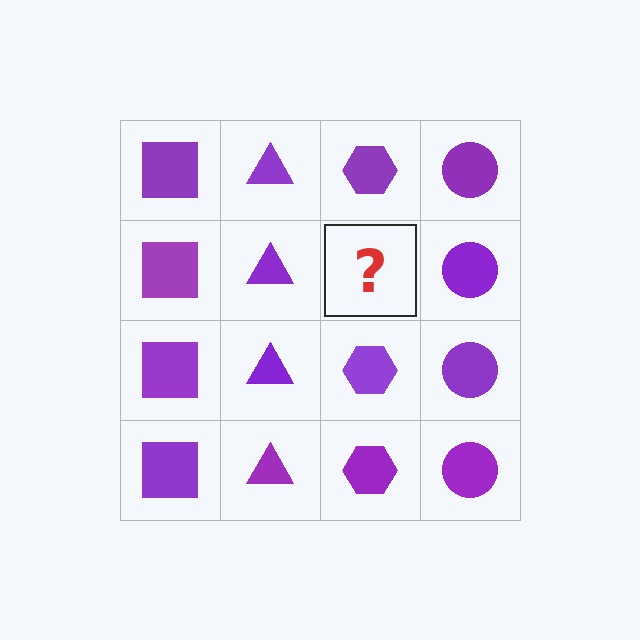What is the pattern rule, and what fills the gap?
The rule is that each column has a consistent shape. The gap should be filled with a purple hexagon.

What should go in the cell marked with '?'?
The missing cell should contain a purple hexagon.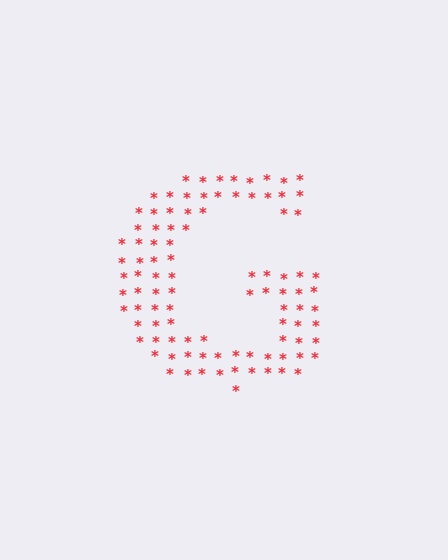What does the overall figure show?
The overall figure shows the letter G.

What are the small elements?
The small elements are asterisks.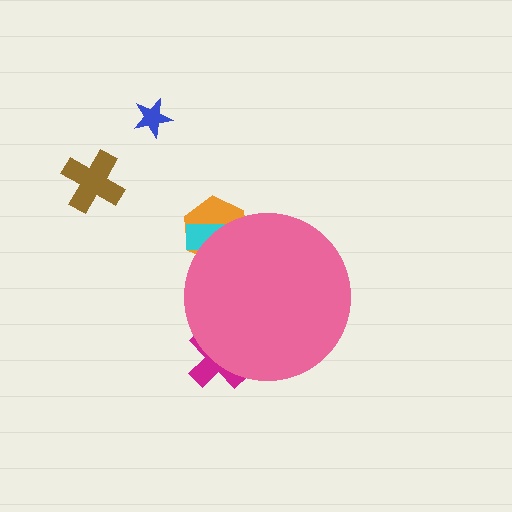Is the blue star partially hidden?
No, the blue star is fully visible.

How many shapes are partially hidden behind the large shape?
3 shapes are partially hidden.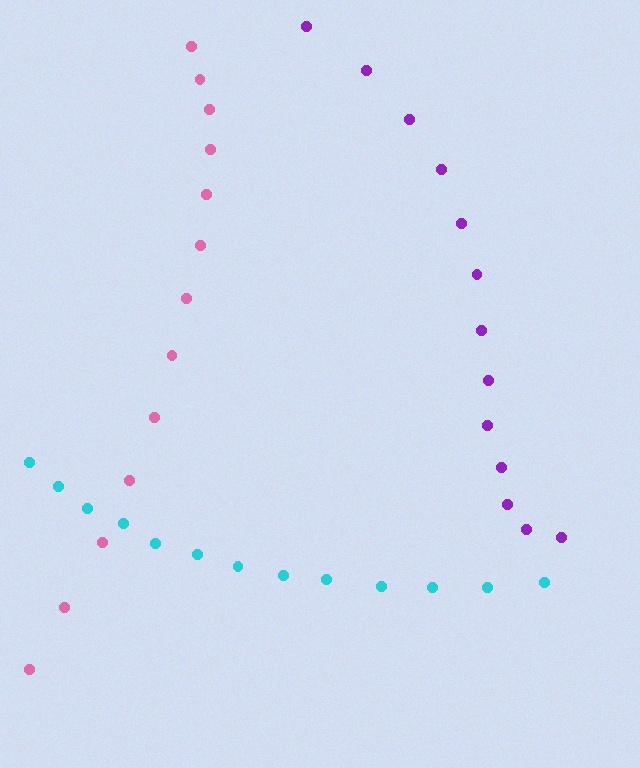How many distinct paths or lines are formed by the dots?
There are 3 distinct paths.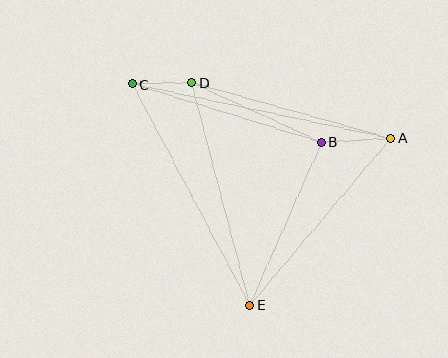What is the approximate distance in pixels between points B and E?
The distance between B and E is approximately 178 pixels.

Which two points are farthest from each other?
Points A and C are farthest from each other.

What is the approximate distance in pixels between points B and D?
The distance between B and D is approximately 143 pixels.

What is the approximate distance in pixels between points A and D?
The distance between A and D is approximately 207 pixels.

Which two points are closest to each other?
Points C and D are closest to each other.